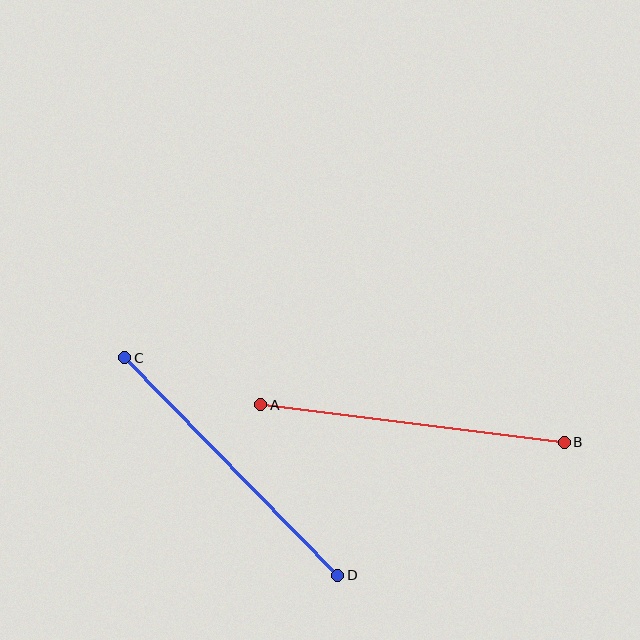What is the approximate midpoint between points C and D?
The midpoint is at approximately (231, 467) pixels.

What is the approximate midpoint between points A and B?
The midpoint is at approximately (413, 423) pixels.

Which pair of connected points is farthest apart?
Points A and B are farthest apart.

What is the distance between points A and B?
The distance is approximately 306 pixels.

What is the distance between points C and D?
The distance is approximately 304 pixels.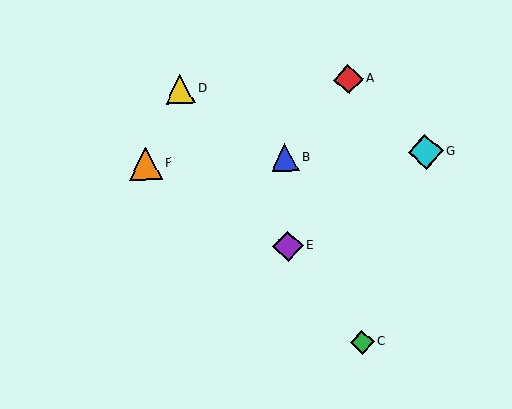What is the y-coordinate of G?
Object G is at y≈152.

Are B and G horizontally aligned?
Yes, both are at y≈158.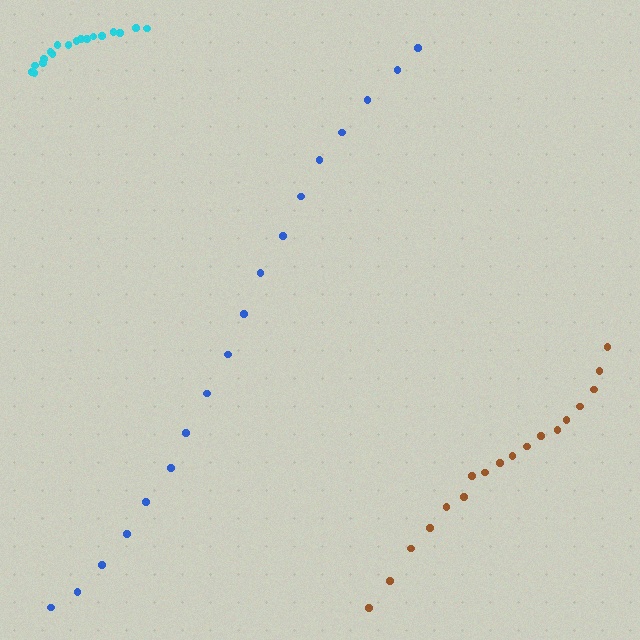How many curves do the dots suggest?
There are 3 distinct paths.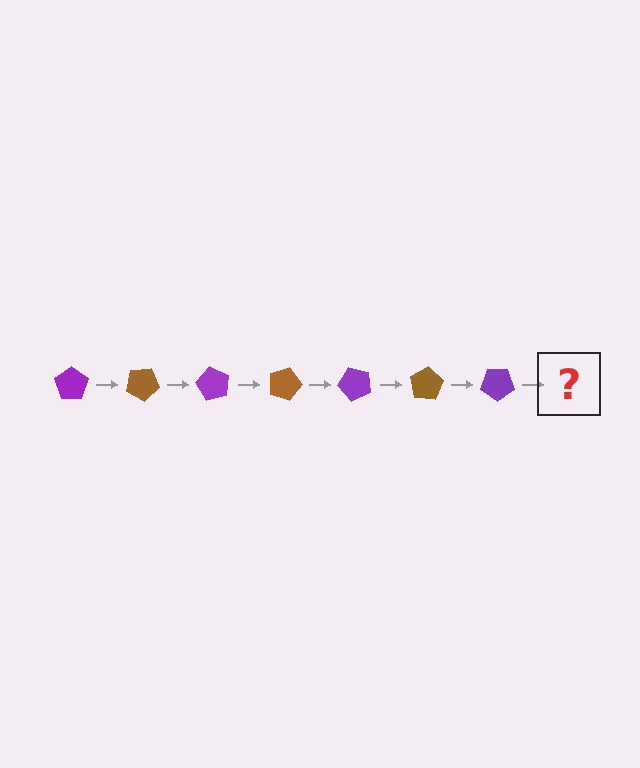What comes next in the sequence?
The next element should be a brown pentagon, rotated 210 degrees from the start.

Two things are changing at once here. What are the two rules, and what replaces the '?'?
The two rules are that it rotates 30 degrees each step and the color cycles through purple and brown. The '?' should be a brown pentagon, rotated 210 degrees from the start.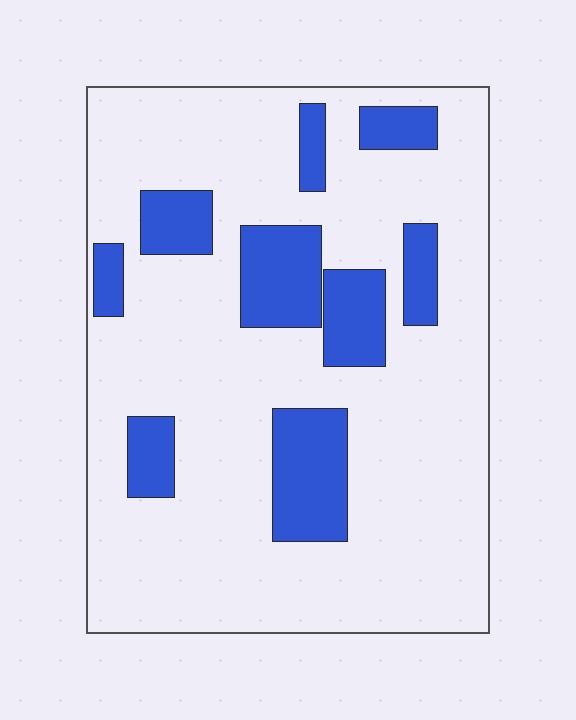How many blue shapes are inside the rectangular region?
9.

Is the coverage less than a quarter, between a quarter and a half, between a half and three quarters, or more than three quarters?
Less than a quarter.